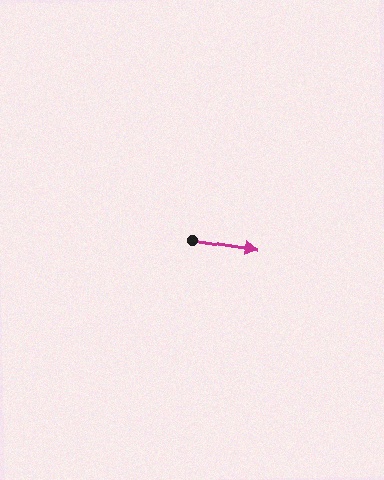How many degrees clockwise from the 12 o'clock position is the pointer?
Approximately 99 degrees.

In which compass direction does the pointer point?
East.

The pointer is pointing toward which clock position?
Roughly 3 o'clock.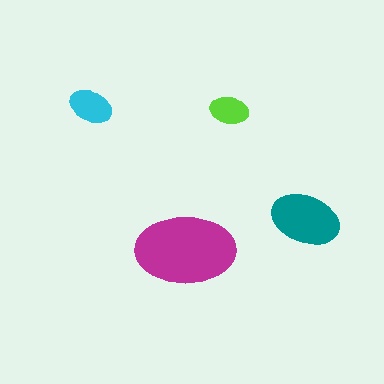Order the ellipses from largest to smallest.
the magenta one, the teal one, the cyan one, the lime one.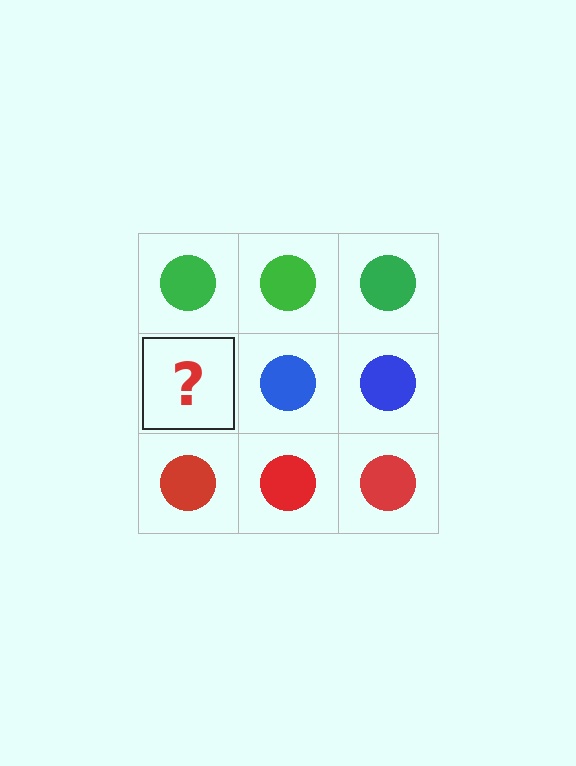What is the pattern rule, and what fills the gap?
The rule is that each row has a consistent color. The gap should be filled with a blue circle.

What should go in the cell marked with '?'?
The missing cell should contain a blue circle.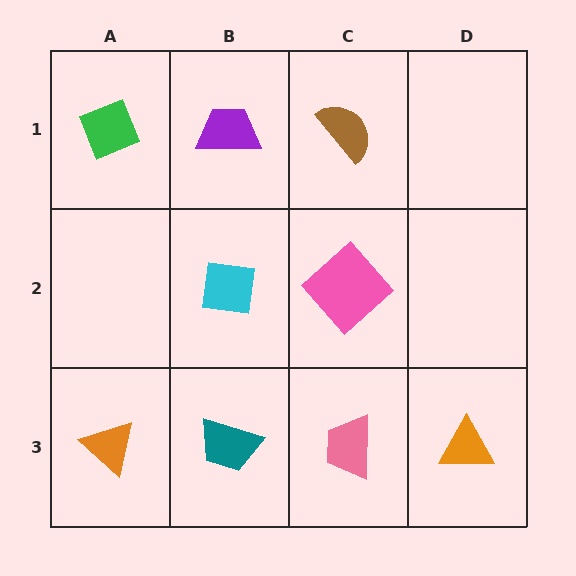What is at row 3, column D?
An orange triangle.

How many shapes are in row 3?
4 shapes.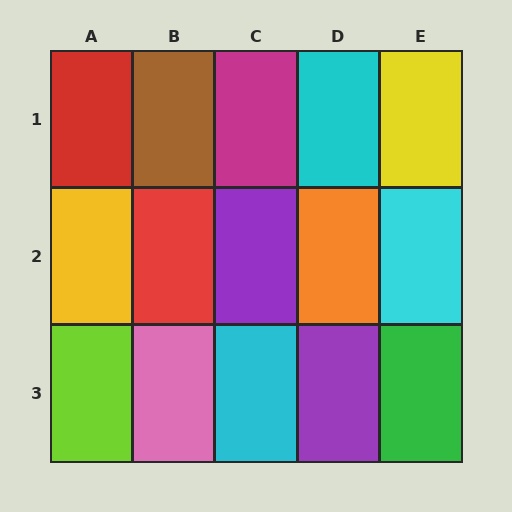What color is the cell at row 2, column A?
Yellow.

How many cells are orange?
1 cell is orange.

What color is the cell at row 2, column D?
Orange.